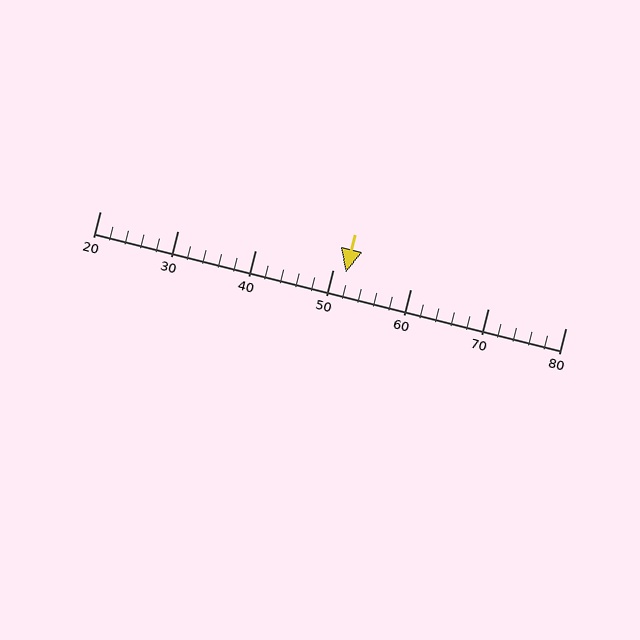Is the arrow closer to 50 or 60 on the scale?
The arrow is closer to 50.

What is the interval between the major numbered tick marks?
The major tick marks are spaced 10 units apart.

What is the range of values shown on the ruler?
The ruler shows values from 20 to 80.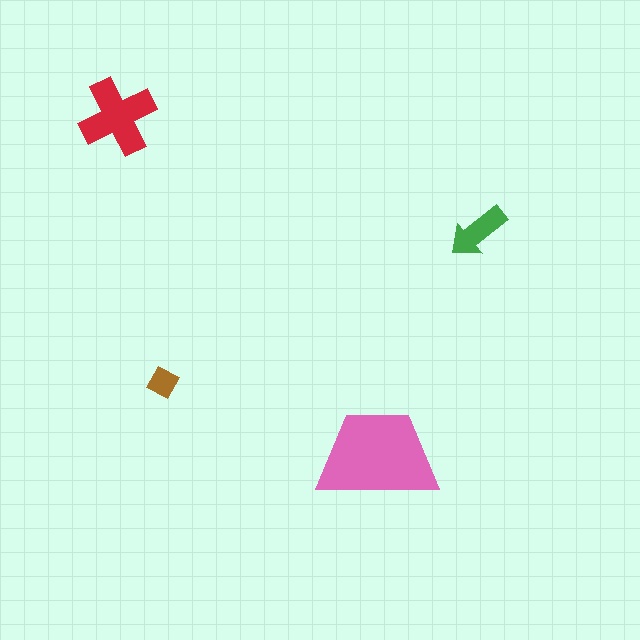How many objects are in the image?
There are 4 objects in the image.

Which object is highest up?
The red cross is topmost.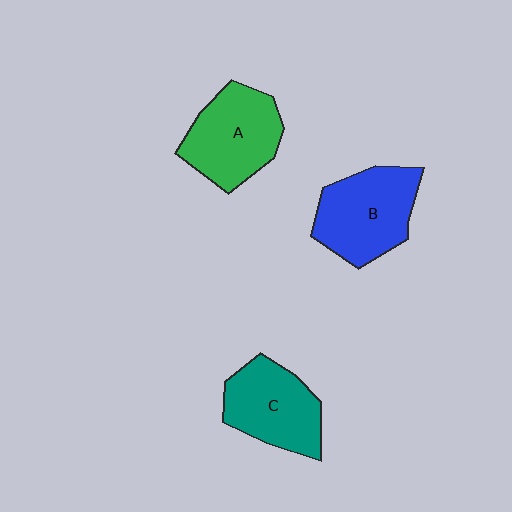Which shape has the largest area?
Shape B (blue).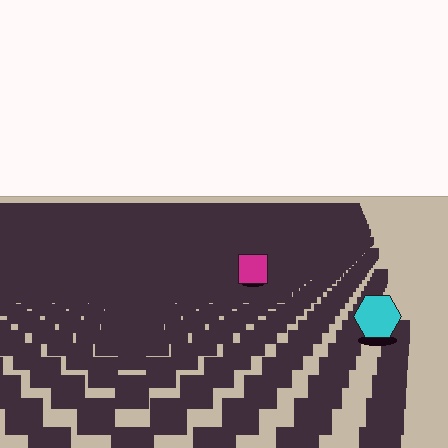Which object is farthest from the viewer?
The magenta square is farthest from the viewer. It appears smaller and the ground texture around it is denser.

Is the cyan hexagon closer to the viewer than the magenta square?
Yes. The cyan hexagon is closer — you can tell from the texture gradient: the ground texture is coarser near it.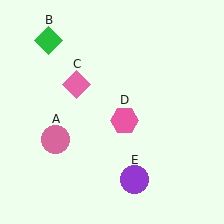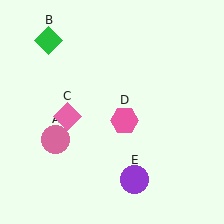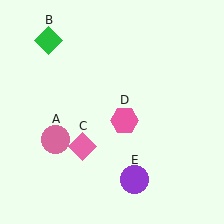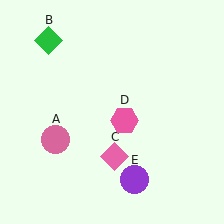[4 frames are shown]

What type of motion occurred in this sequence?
The pink diamond (object C) rotated counterclockwise around the center of the scene.